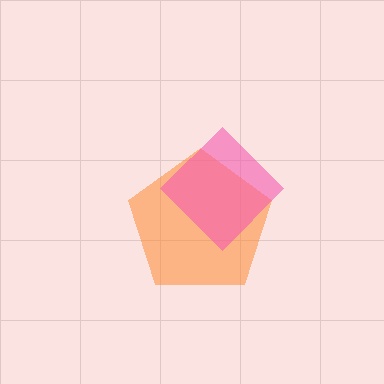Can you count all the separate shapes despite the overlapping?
Yes, there are 2 separate shapes.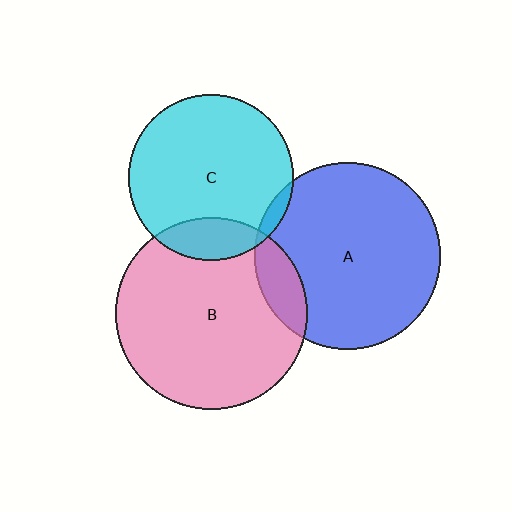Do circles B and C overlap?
Yes.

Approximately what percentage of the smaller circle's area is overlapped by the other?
Approximately 15%.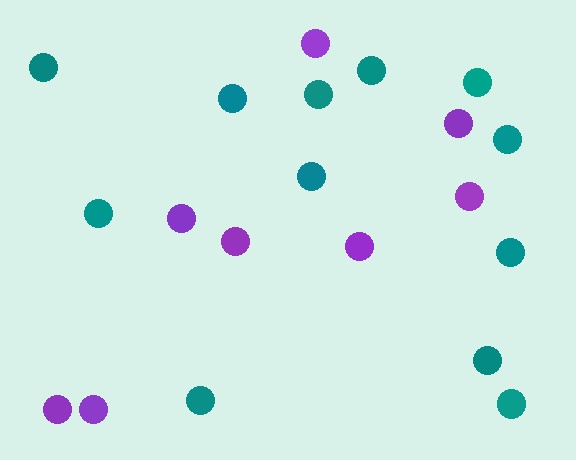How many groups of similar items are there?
There are 2 groups: one group of purple circles (8) and one group of teal circles (12).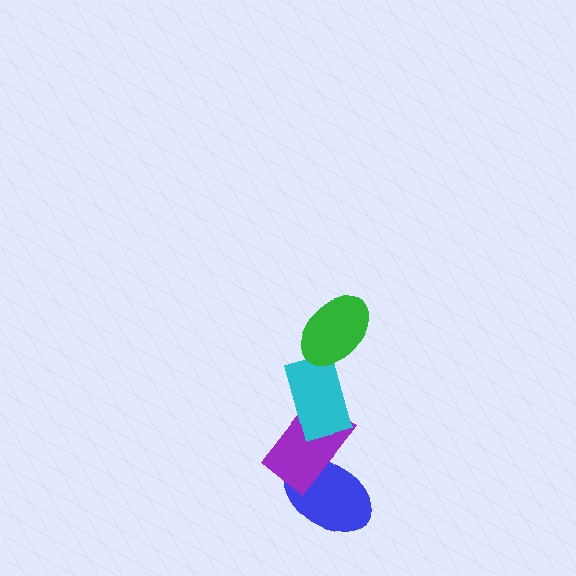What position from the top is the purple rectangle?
The purple rectangle is 3rd from the top.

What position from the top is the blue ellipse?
The blue ellipse is 4th from the top.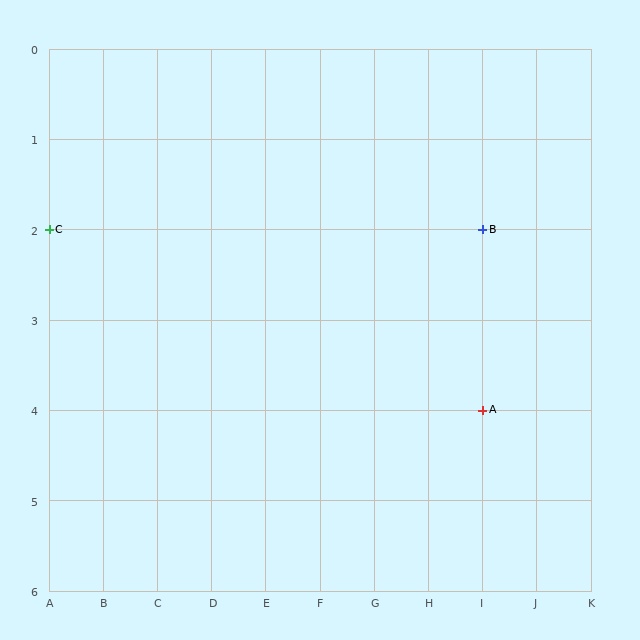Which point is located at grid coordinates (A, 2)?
Point C is at (A, 2).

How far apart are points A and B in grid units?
Points A and B are 2 rows apart.